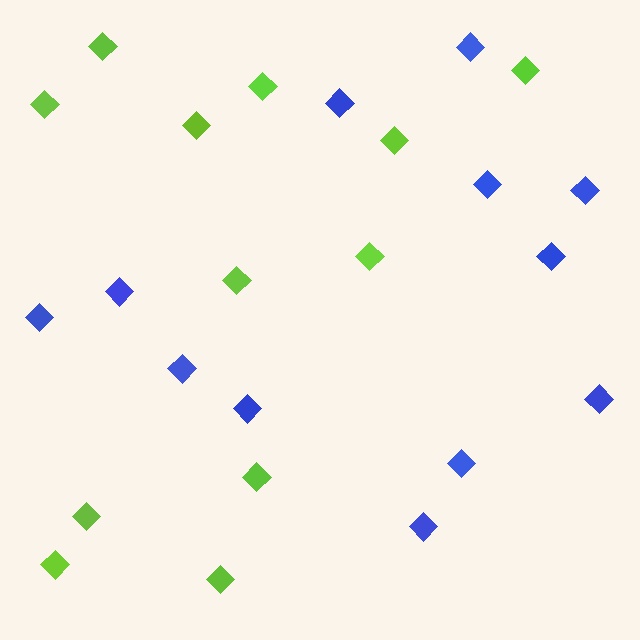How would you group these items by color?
There are 2 groups: one group of lime diamonds (12) and one group of blue diamonds (12).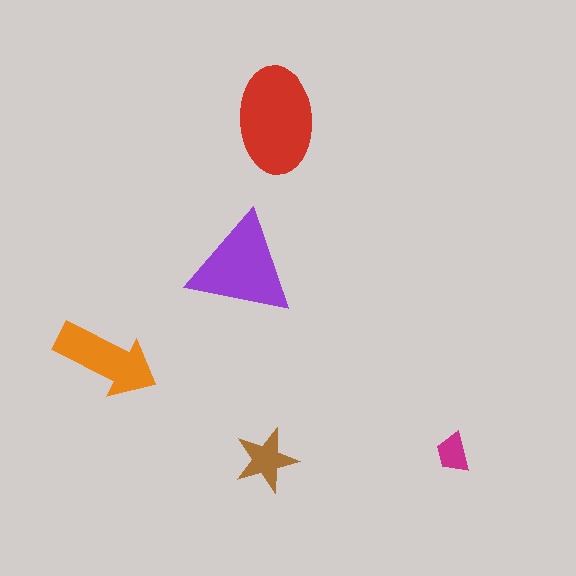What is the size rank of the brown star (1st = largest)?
4th.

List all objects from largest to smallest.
The red ellipse, the purple triangle, the orange arrow, the brown star, the magenta trapezoid.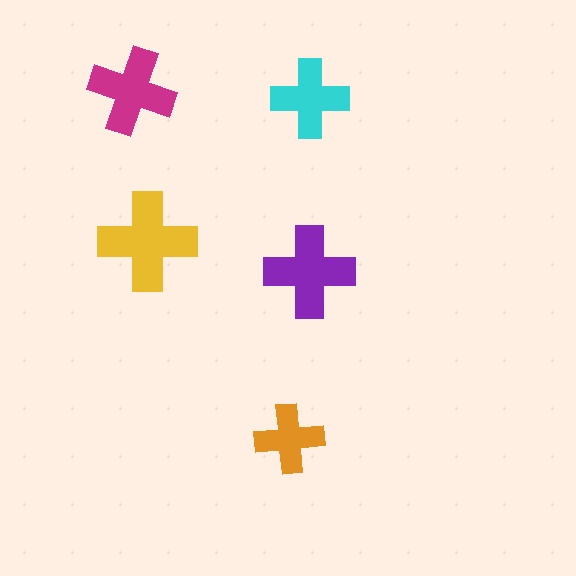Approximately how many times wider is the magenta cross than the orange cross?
About 1.5 times wider.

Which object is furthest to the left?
The magenta cross is leftmost.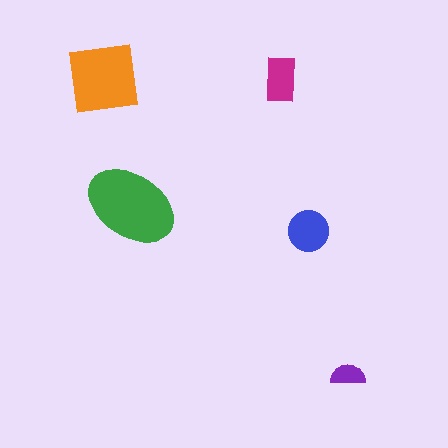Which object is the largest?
The green ellipse.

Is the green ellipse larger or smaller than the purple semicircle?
Larger.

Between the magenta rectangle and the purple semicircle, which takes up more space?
The magenta rectangle.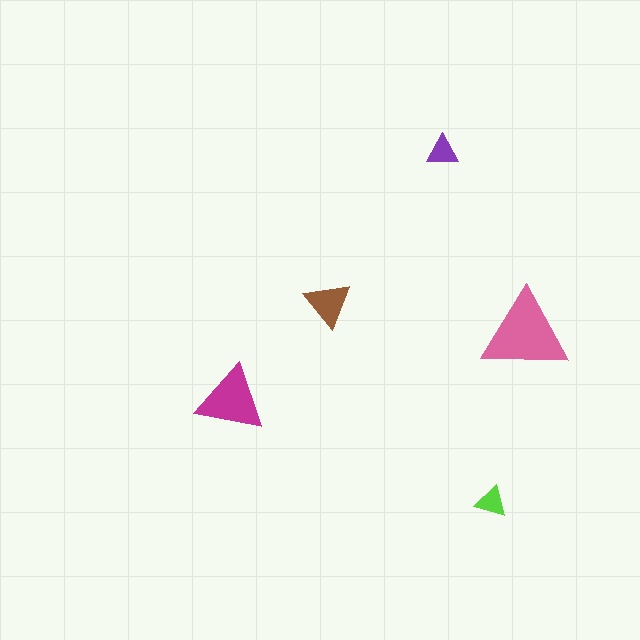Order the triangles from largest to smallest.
the pink one, the magenta one, the brown one, the purple one, the lime one.